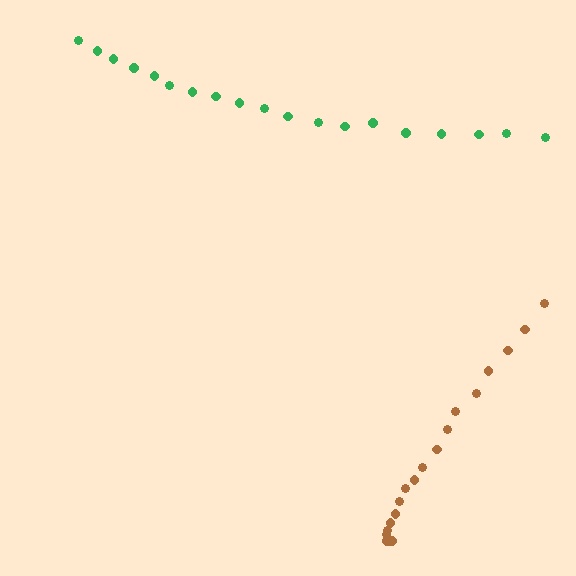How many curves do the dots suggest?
There are 2 distinct paths.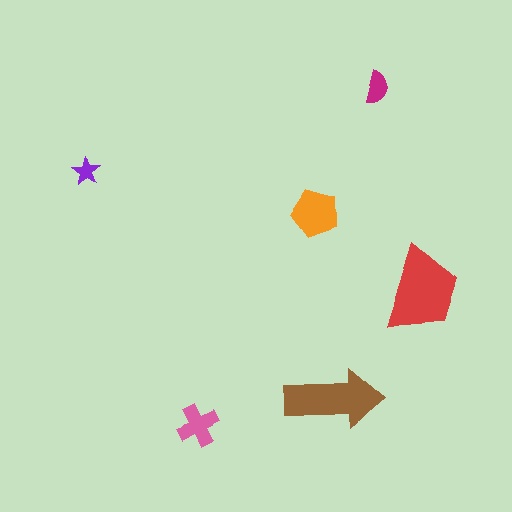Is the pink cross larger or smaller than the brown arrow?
Smaller.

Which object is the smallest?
The purple star.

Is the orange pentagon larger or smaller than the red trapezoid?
Smaller.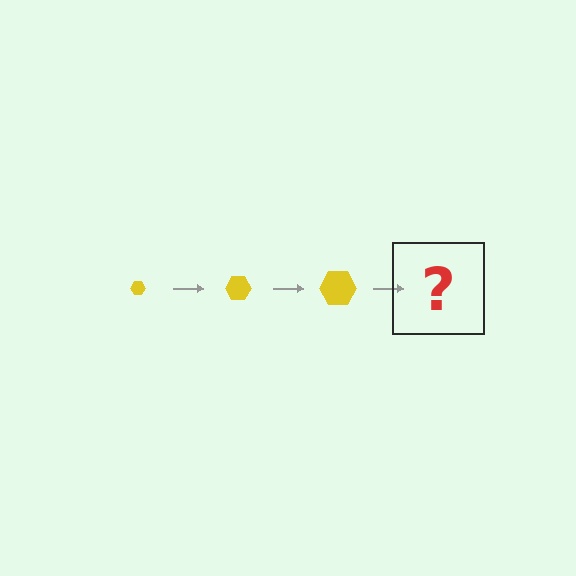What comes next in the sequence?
The next element should be a yellow hexagon, larger than the previous one.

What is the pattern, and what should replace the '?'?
The pattern is that the hexagon gets progressively larger each step. The '?' should be a yellow hexagon, larger than the previous one.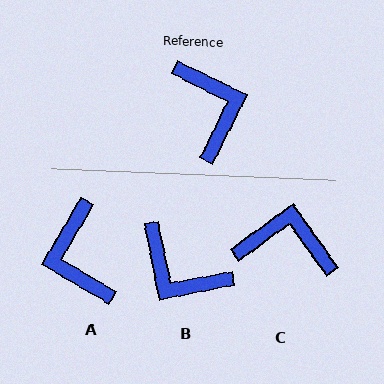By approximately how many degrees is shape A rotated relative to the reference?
Approximately 176 degrees counter-clockwise.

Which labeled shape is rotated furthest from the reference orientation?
A, about 176 degrees away.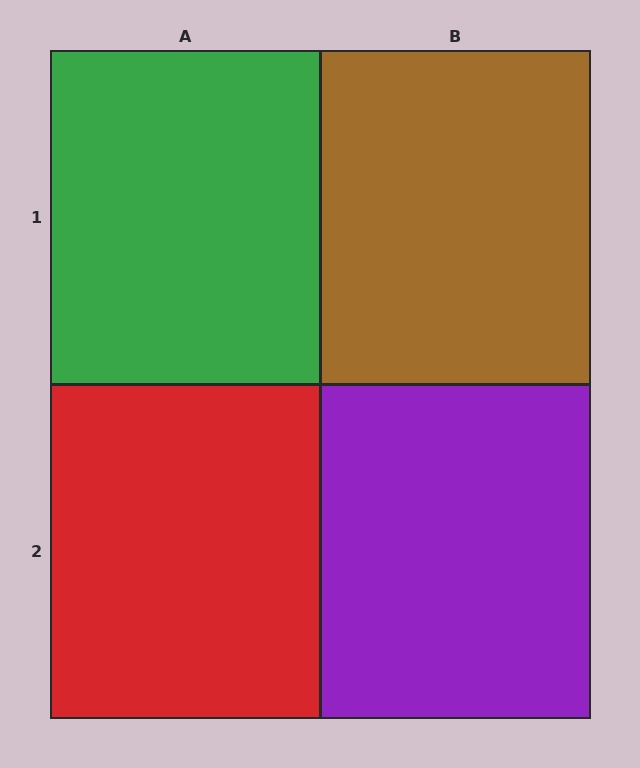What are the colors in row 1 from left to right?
Green, brown.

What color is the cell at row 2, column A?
Red.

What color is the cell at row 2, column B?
Purple.